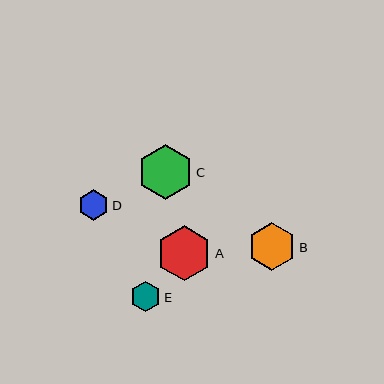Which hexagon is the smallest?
Hexagon D is the smallest with a size of approximately 30 pixels.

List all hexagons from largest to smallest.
From largest to smallest: C, A, B, E, D.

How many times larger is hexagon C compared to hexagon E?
Hexagon C is approximately 1.8 times the size of hexagon E.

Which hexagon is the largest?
Hexagon C is the largest with a size of approximately 55 pixels.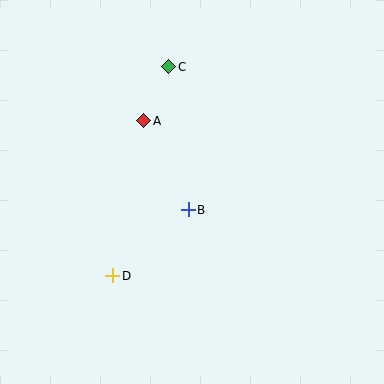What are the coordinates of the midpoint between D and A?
The midpoint between D and A is at (128, 198).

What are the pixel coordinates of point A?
Point A is at (144, 121).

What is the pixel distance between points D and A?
The distance between D and A is 158 pixels.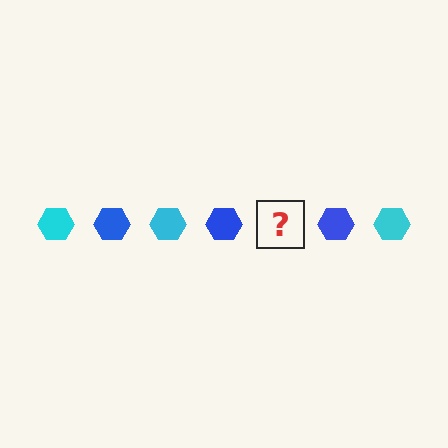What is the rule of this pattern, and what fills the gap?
The rule is that the pattern cycles through cyan, blue hexagons. The gap should be filled with a cyan hexagon.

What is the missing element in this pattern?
The missing element is a cyan hexagon.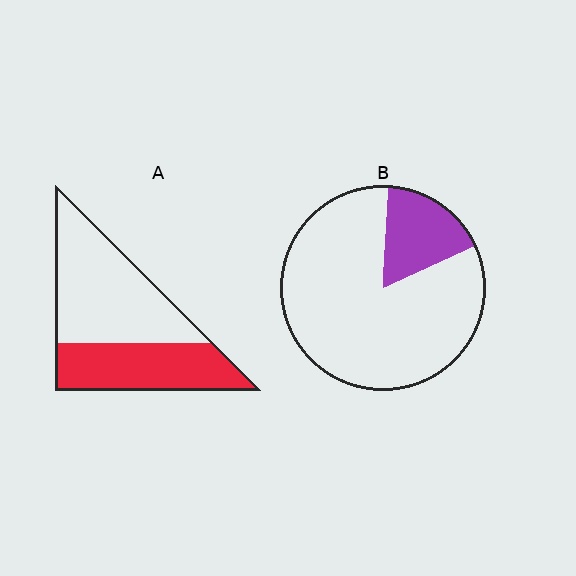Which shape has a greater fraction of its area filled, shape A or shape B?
Shape A.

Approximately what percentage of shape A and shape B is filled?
A is approximately 40% and B is approximately 15%.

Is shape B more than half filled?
No.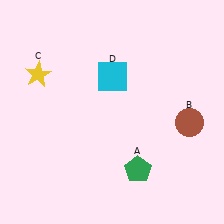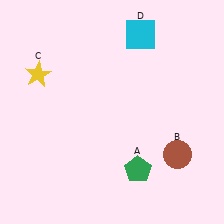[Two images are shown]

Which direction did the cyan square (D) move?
The cyan square (D) moved up.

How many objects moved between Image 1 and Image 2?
2 objects moved between the two images.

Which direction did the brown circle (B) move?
The brown circle (B) moved down.